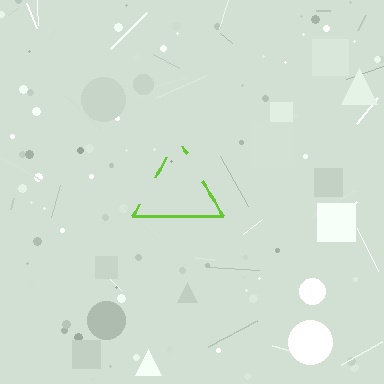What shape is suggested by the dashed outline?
The dashed outline suggests a triangle.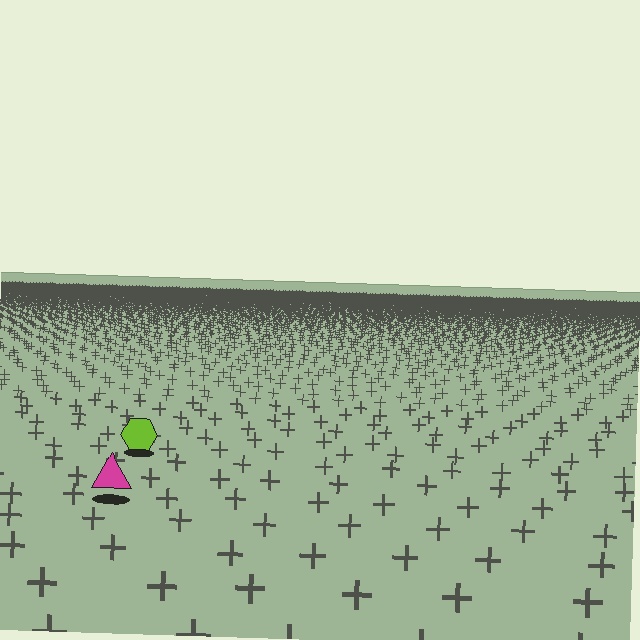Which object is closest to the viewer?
The magenta triangle is closest. The texture marks near it are larger and more spread out.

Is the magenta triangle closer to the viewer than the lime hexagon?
Yes. The magenta triangle is closer — you can tell from the texture gradient: the ground texture is coarser near it.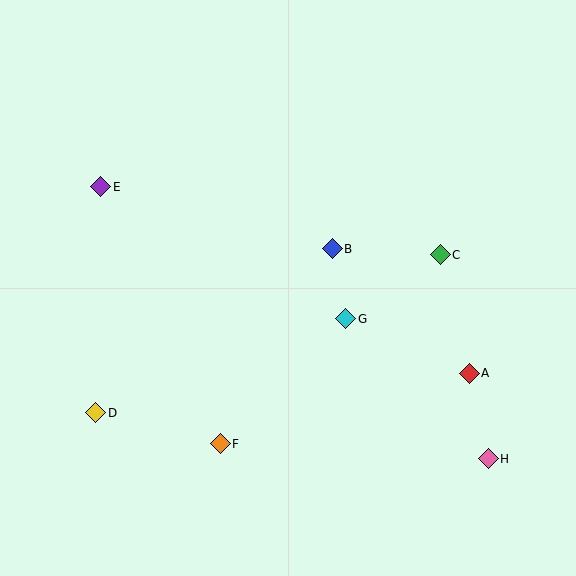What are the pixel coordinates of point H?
Point H is at (488, 459).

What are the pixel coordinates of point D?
Point D is at (96, 413).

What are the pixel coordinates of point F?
Point F is at (220, 444).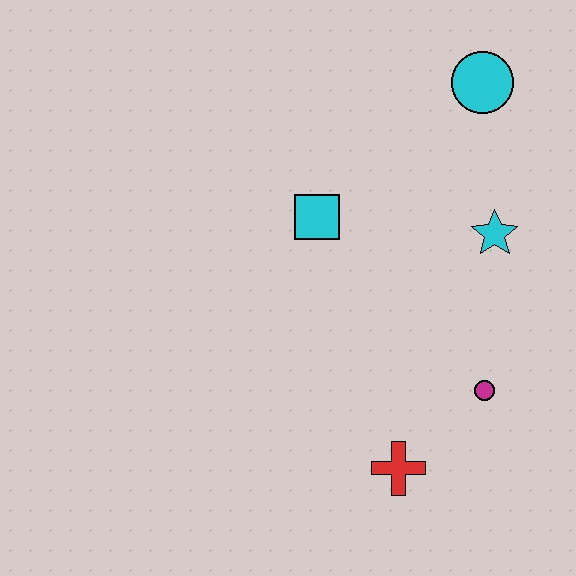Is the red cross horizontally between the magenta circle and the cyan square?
Yes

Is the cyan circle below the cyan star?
No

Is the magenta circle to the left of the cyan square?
No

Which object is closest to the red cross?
The magenta circle is closest to the red cross.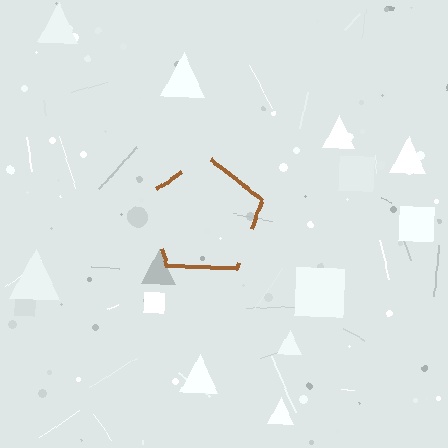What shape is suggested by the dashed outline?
The dashed outline suggests a pentagon.